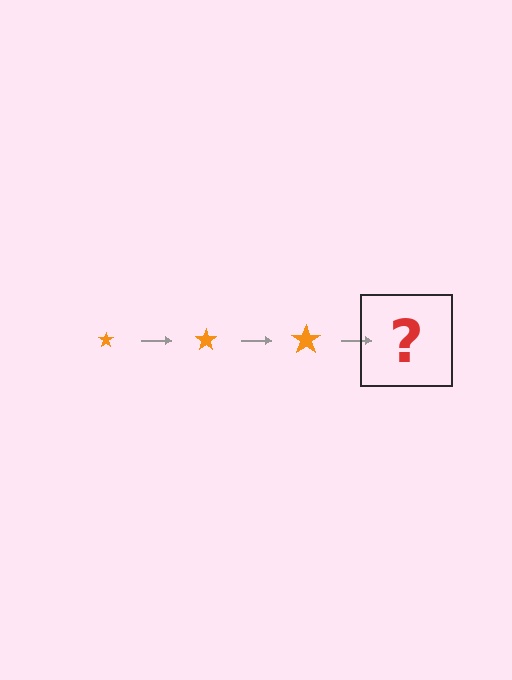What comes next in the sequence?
The next element should be an orange star, larger than the previous one.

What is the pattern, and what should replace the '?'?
The pattern is that the star gets progressively larger each step. The '?' should be an orange star, larger than the previous one.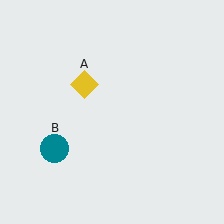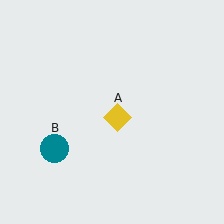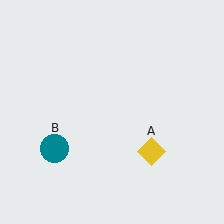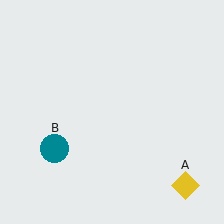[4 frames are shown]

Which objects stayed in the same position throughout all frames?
Teal circle (object B) remained stationary.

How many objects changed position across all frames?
1 object changed position: yellow diamond (object A).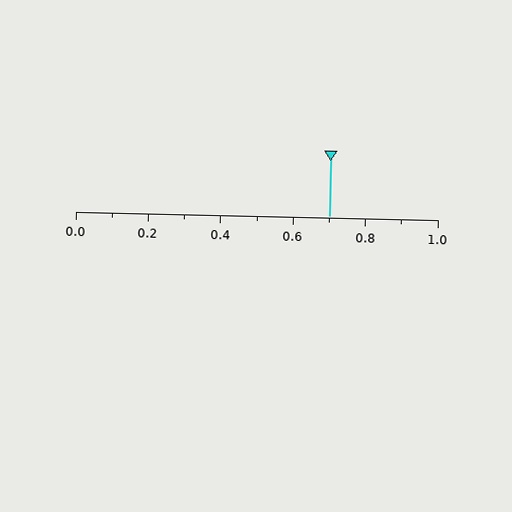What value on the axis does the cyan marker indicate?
The marker indicates approximately 0.7.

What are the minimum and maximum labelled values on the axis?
The axis runs from 0.0 to 1.0.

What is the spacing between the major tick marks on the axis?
The major ticks are spaced 0.2 apart.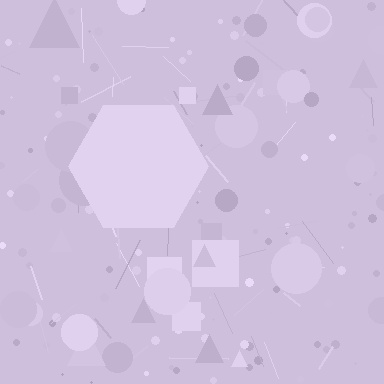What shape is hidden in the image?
A hexagon is hidden in the image.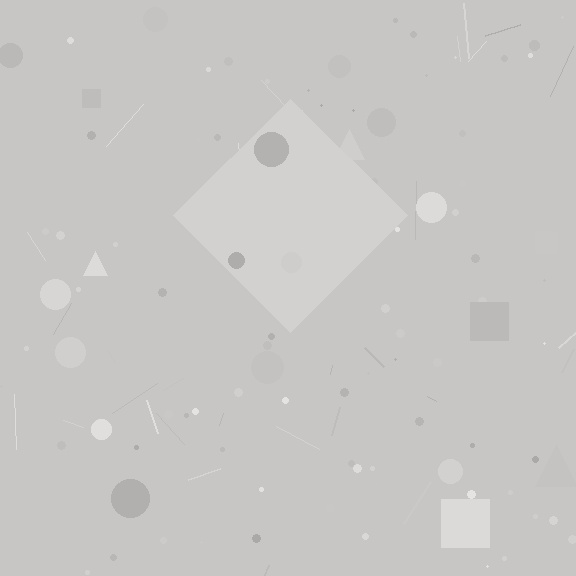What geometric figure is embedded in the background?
A diamond is embedded in the background.